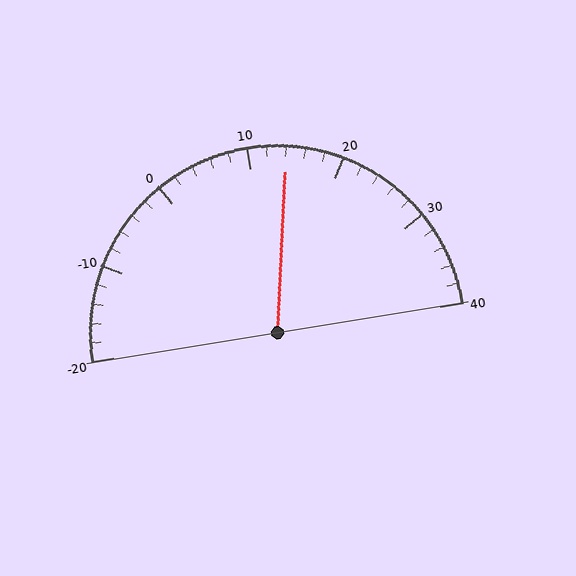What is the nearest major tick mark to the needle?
The nearest major tick mark is 10.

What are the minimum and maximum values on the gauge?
The gauge ranges from -20 to 40.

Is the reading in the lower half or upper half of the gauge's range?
The reading is in the upper half of the range (-20 to 40).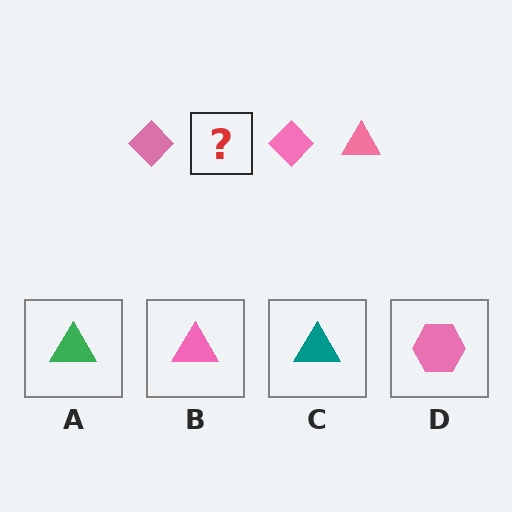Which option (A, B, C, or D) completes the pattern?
B.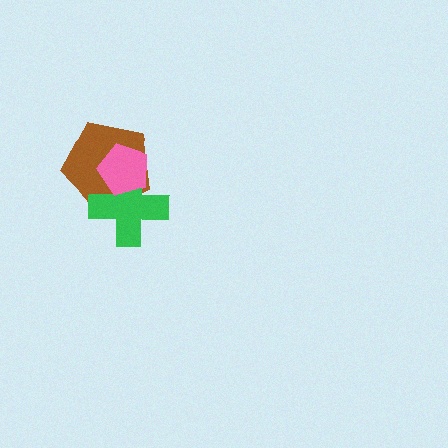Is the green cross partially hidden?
Yes, it is partially covered by another shape.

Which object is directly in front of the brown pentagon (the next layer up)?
The green cross is directly in front of the brown pentagon.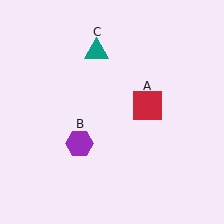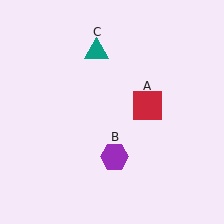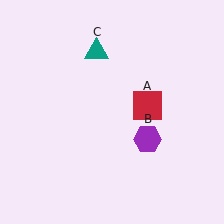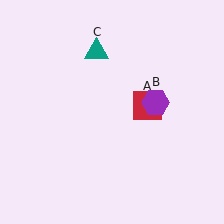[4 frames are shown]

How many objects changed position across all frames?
1 object changed position: purple hexagon (object B).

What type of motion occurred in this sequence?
The purple hexagon (object B) rotated counterclockwise around the center of the scene.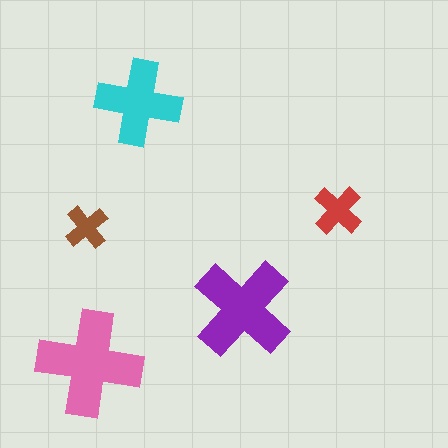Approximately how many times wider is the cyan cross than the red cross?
About 1.5 times wider.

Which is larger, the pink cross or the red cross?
The pink one.